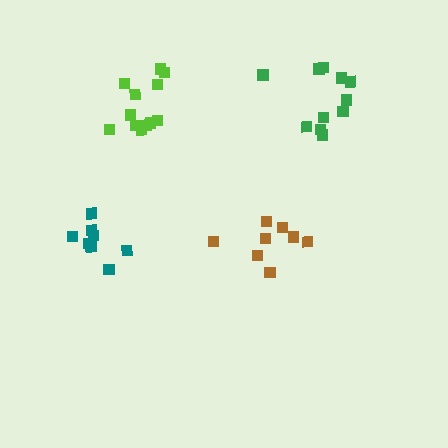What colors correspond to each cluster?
The clusters are colored: lime, brown, green, teal.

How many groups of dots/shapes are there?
There are 4 groups.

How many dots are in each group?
Group 1: 12 dots, Group 2: 8 dots, Group 3: 11 dots, Group 4: 8 dots (39 total).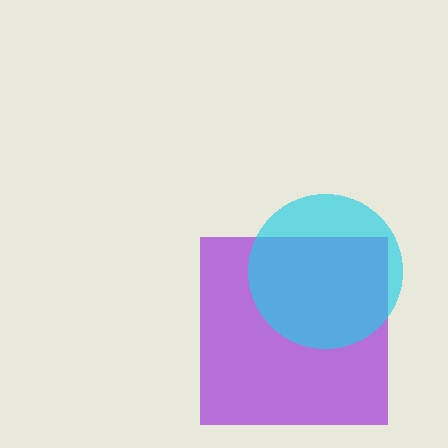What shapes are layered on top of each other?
The layered shapes are: a purple square, a cyan circle.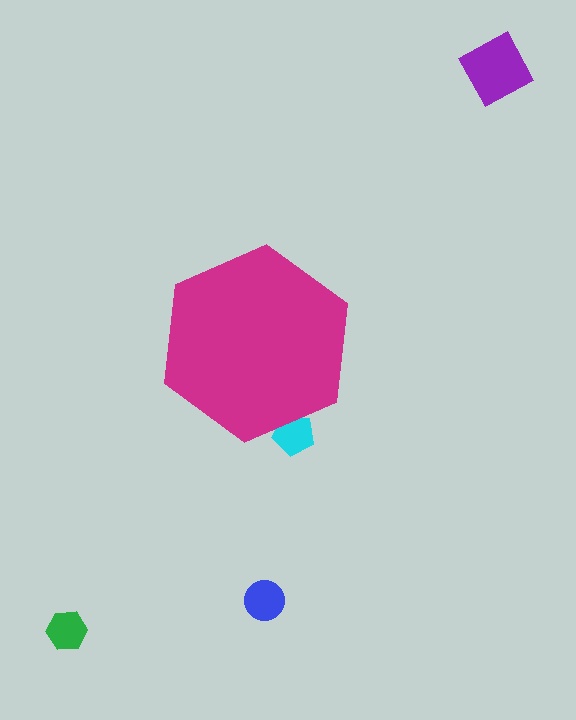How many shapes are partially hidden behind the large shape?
1 shape is partially hidden.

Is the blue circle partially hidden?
No, the blue circle is fully visible.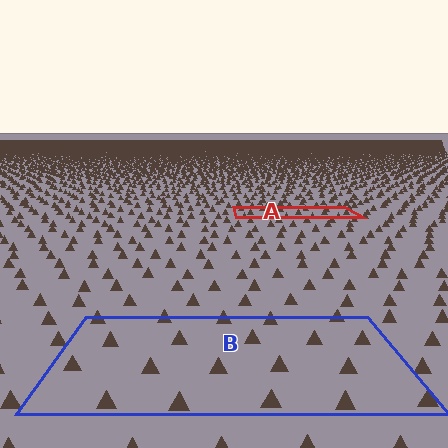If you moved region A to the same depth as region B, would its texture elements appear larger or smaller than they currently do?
They would appear larger. At a closer depth, the same texture elements are projected at a bigger on-screen size.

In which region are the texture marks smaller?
The texture marks are smaller in region A, because it is farther away.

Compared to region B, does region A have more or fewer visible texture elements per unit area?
Region A has more texture elements per unit area — they are packed more densely because it is farther away.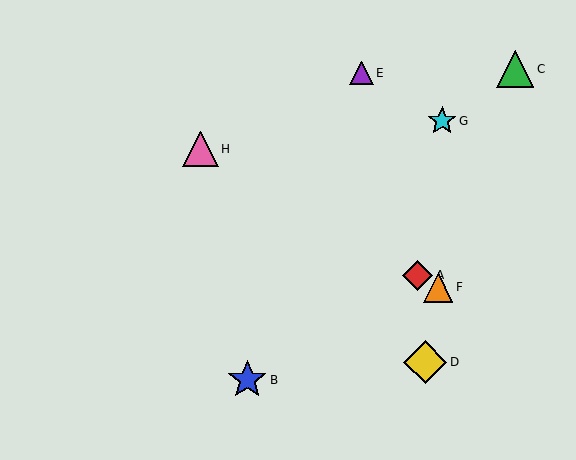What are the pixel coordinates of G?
Object G is at (442, 121).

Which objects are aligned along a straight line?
Objects A, F, H are aligned along a straight line.